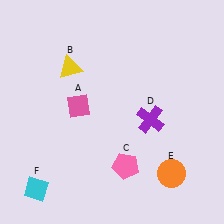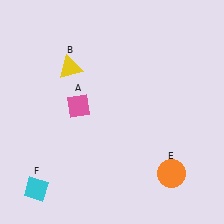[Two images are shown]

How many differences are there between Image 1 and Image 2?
There are 2 differences between the two images.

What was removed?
The pink pentagon (C), the purple cross (D) were removed in Image 2.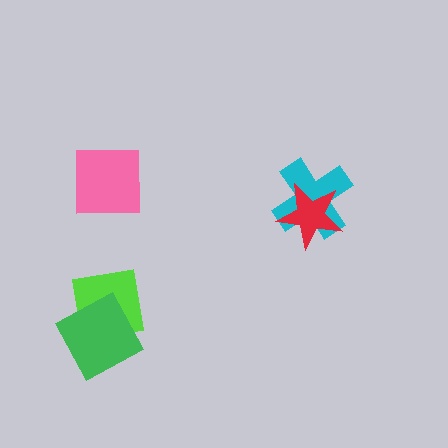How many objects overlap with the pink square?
0 objects overlap with the pink square.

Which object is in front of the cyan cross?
The red star is in front of the cyan cross.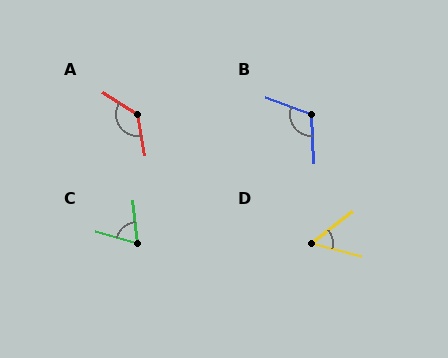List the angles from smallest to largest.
D (53°), C (68°), B (114°), A (133°).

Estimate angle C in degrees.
Approximately 68 degrees.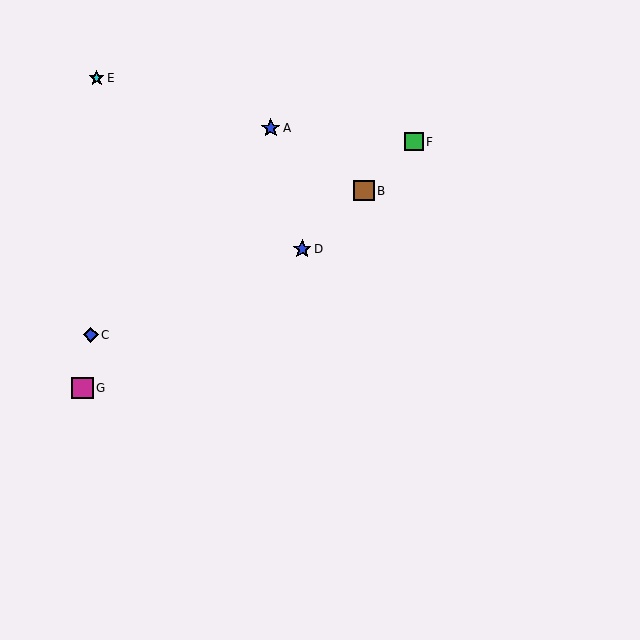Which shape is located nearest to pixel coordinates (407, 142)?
The green square (labeled F) at (414, 142) is nearest to that location.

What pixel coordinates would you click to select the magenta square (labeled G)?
Click at (82, 388) to select the magenta square G.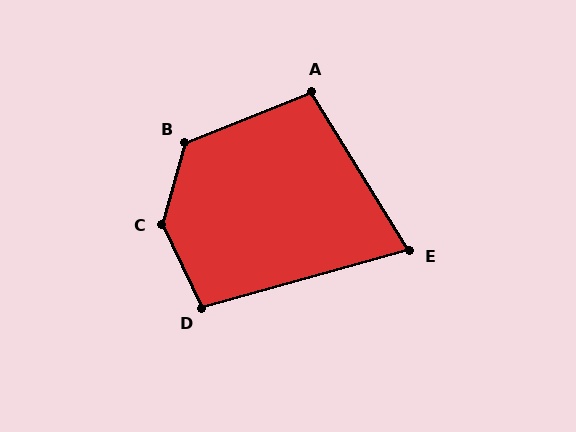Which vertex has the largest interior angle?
C, at approximately 139 degrees.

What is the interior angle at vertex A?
Approximately 100 degrees (obtuse).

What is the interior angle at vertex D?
Approximately 100 degrees (obtuse).